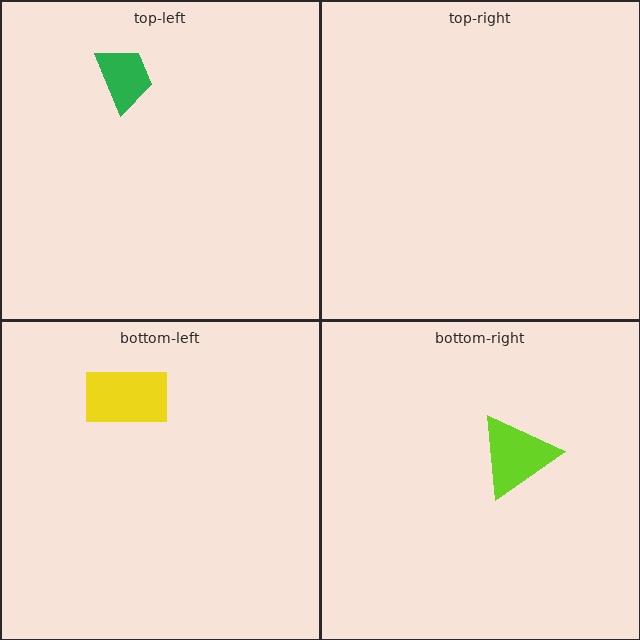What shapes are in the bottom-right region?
The lime triangle.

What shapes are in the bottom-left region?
The yellow rectangle.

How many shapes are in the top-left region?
1.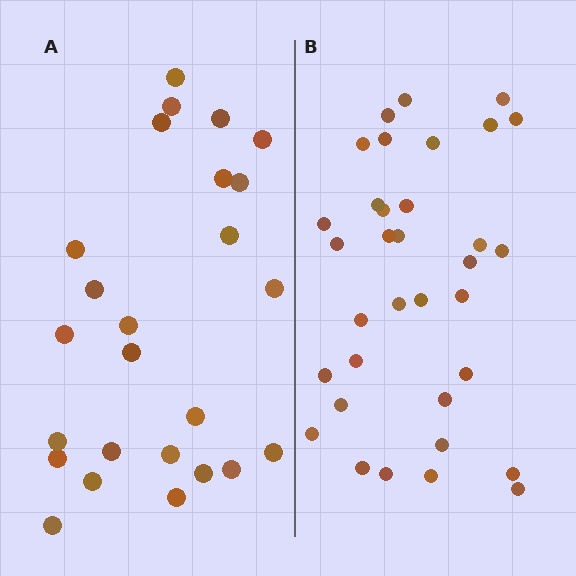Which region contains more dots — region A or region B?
Region B (the right region) has more dots.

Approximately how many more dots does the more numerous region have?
Region B has roughly 8 or so more dots than region A.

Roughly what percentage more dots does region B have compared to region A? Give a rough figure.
About 35% more.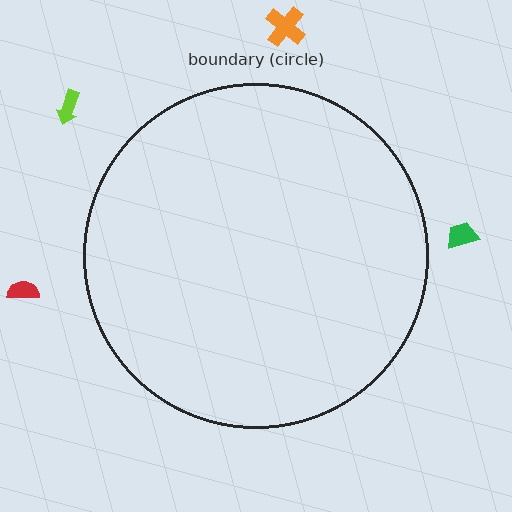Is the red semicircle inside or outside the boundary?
Outside.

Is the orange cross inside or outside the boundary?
Outside.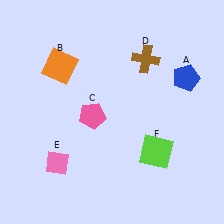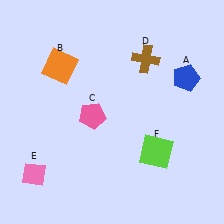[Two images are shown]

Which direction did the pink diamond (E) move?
The pink diamond (E) moved left.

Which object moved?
The pink diamond (E) moved left.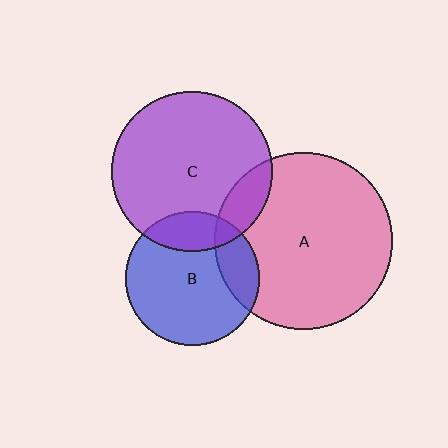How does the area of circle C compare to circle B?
Approximately 1.4 times.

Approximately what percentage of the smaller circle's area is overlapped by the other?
Approximately 20%.